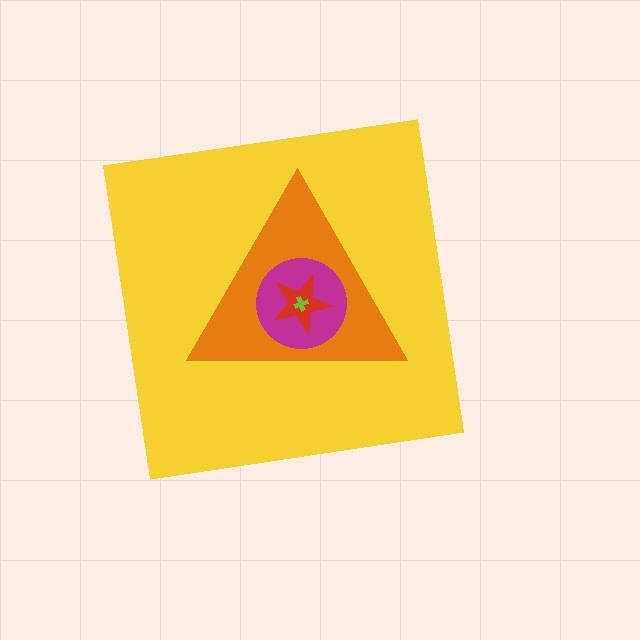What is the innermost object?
The lime cross.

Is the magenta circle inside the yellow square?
Yes.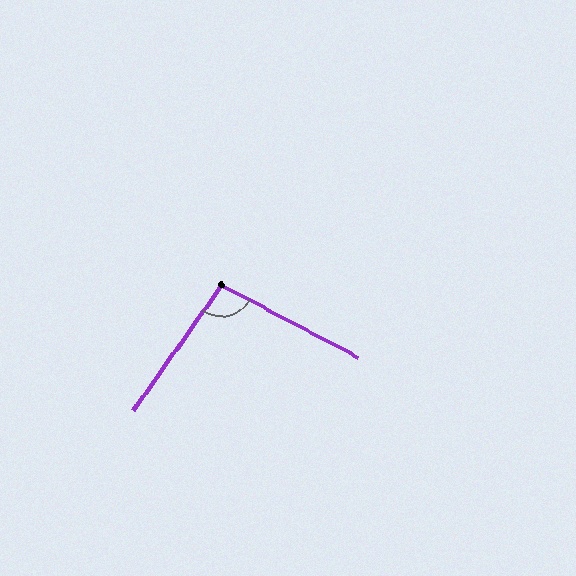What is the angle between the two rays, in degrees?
Approximately 97 degrees.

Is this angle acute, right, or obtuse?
It is obtuse.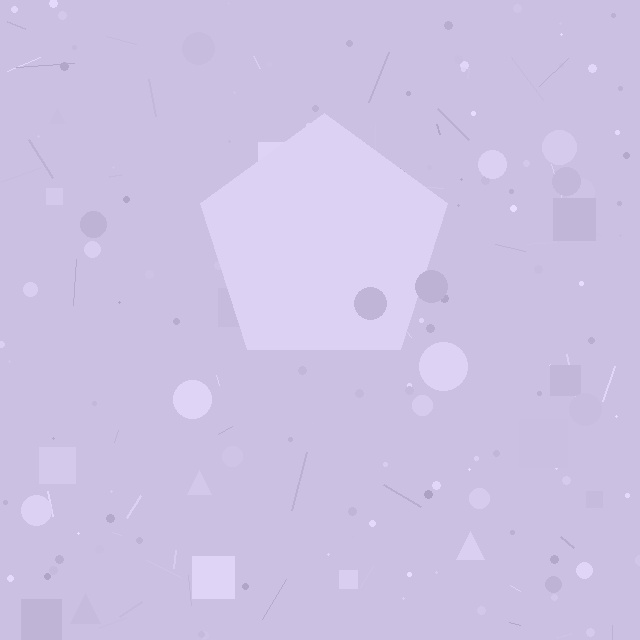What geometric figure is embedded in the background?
A pentagon is embedded in the background.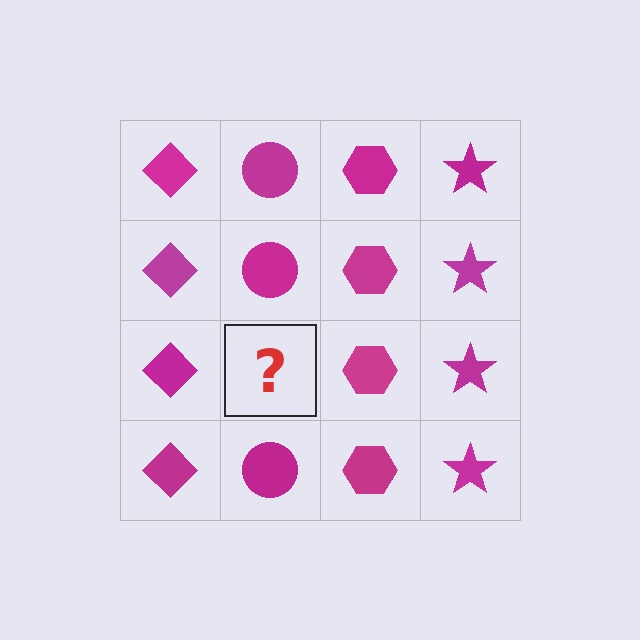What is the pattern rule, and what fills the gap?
The rule is that each column has a consistent shape. The gap should be filled with a magenta circle.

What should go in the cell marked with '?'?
The missing cell should contain a magenta circle.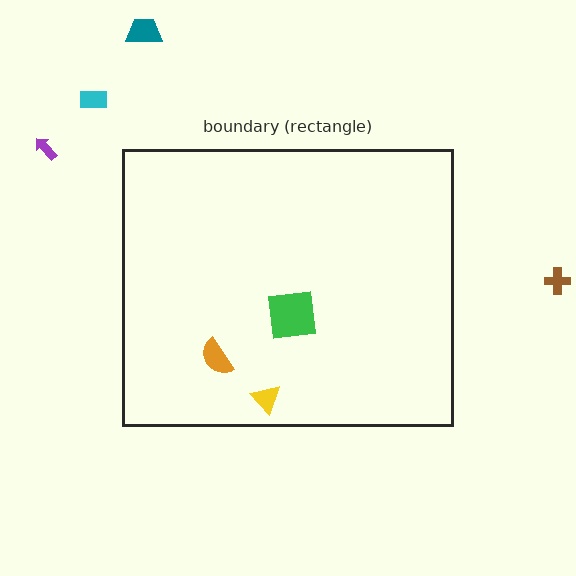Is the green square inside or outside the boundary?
Inside.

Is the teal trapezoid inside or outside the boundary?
Outside.